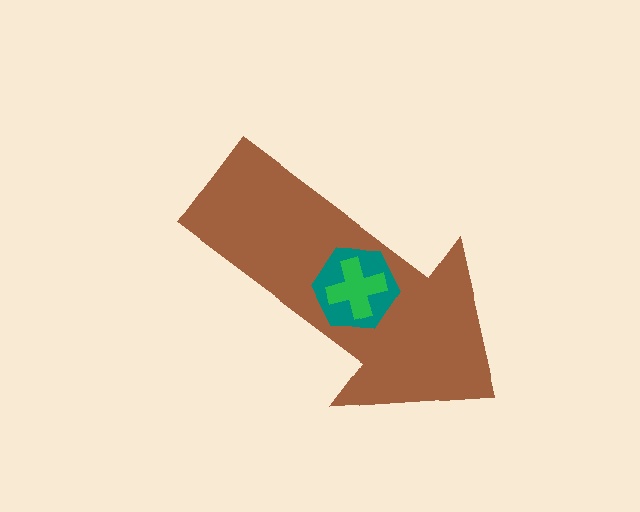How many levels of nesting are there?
3.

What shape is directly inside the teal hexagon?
The green cross.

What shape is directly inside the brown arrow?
The teal hexagon.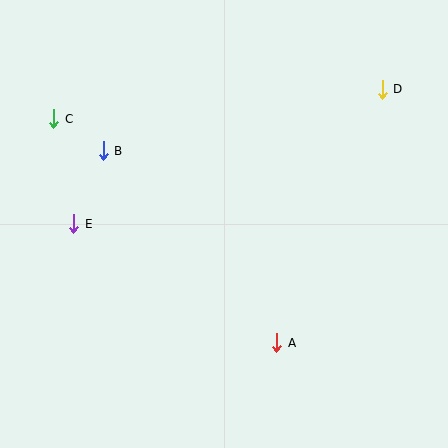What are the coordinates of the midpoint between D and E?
The midpoint between D and E is at (228, 156).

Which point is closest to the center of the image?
Point A at (277, 343) is closest to the center.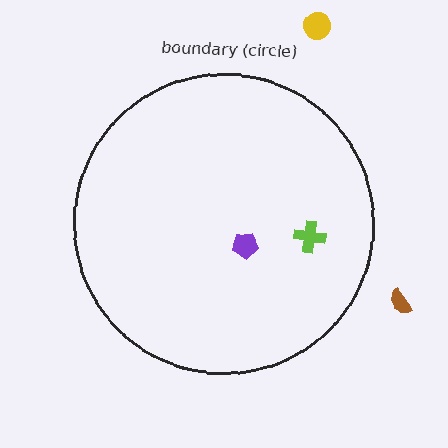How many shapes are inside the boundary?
2 inside, 2 outside.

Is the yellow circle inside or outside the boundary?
Outside.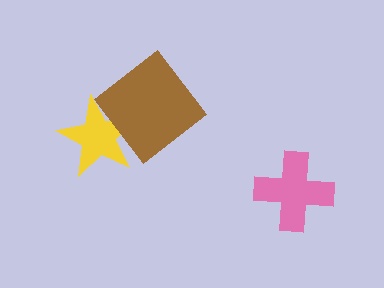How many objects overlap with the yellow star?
1 object overlaps with the yellow star.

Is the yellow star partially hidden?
Yes, it is partially covered by another shape.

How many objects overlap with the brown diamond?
1 object overlaps with the brown diamond.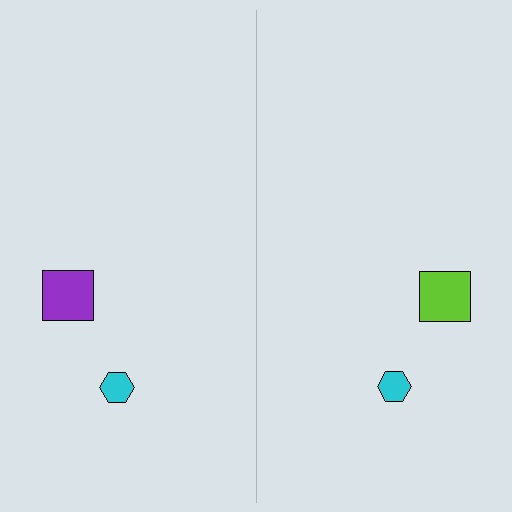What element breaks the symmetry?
The lime square on the right side breaks the symmetry — its mirror counterpart is purple.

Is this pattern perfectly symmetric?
No, the pattern is not perfectly symmetric. The lime square on the right side breaks the symmetry — its mirror counterpart is purple.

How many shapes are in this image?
There are 4 shapes in this image.